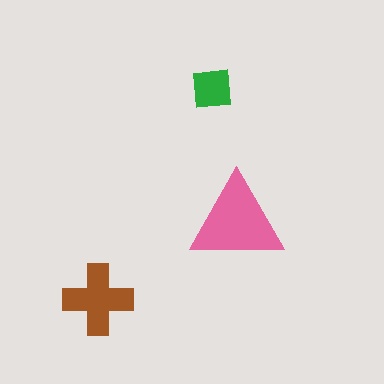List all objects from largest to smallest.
The pink triangle, the brown cross, the green square.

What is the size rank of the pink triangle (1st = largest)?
1st.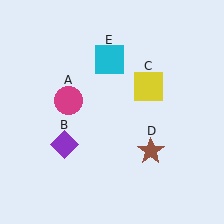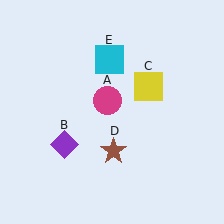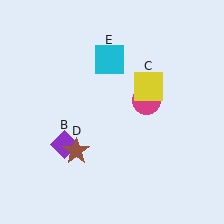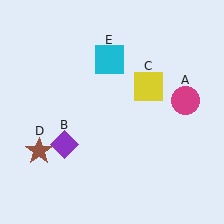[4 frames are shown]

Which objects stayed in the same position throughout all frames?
Purple diamond (object B) and yellow square (object C) and cyan square (object E) remained stationary.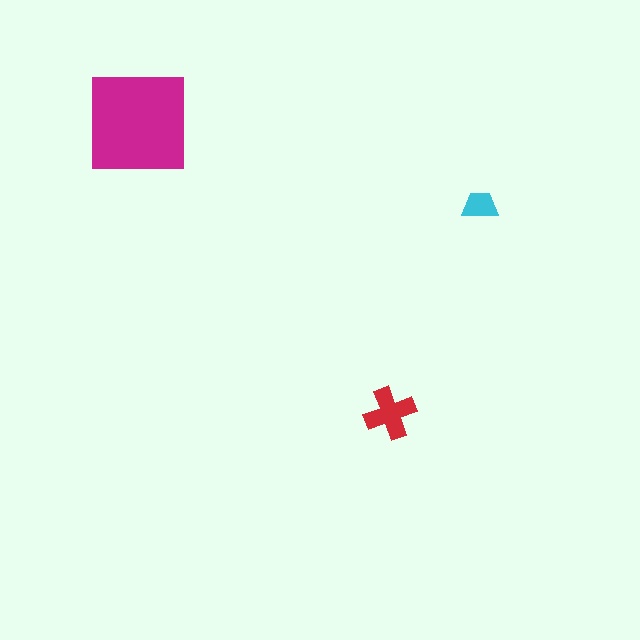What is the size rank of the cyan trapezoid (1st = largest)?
3rd.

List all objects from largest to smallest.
The magenta square, the red cross, the cyan trapezoid.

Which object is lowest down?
The red cross is bottommost.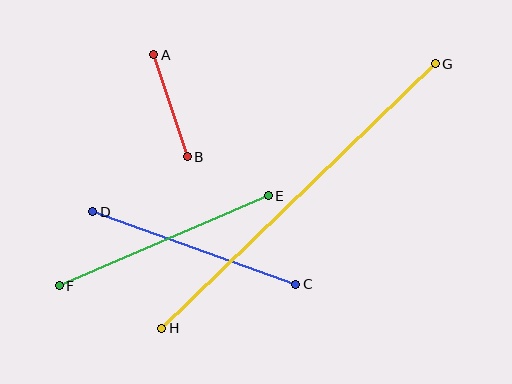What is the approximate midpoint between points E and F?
The midpoint is at approximately (164, 241) pixels.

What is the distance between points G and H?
The distance is approximately 380 pixels.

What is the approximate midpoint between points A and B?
The midpoint is at approximately (171, 106) pixels.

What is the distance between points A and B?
The distance is approximately 108 pixels.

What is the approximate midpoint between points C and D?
The midpoint is at approximately (194, 248) pixels.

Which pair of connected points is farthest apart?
Points G and H are farthest apart.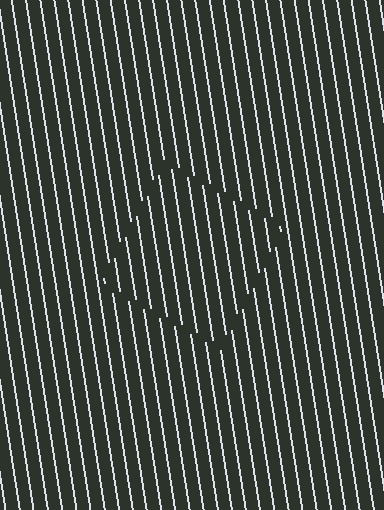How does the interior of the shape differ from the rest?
The interior of the shape contains the same grating, shifted by half a period — the contour is defined by the phase discontinuity where line-ends from the inner and outer gratings abut.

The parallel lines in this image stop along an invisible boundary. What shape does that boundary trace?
An illusory square. The interior of the shape contains the same grating, shifted by half a period — the contour is defined by the phase discontinuity where line-ends from the inner and outer gratings abut.